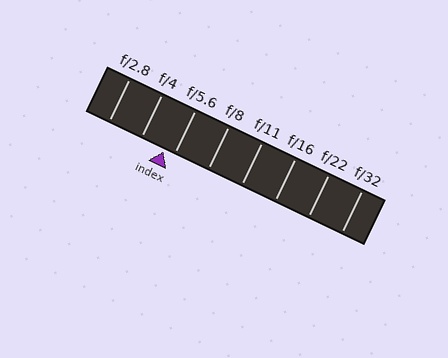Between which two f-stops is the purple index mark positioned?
The index mark is between f/4 and f/5.6.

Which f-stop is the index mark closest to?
The index mark is closest to f/5.6.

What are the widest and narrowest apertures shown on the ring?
The widest aperture shown is f/2.8 and the narrowest is f/32.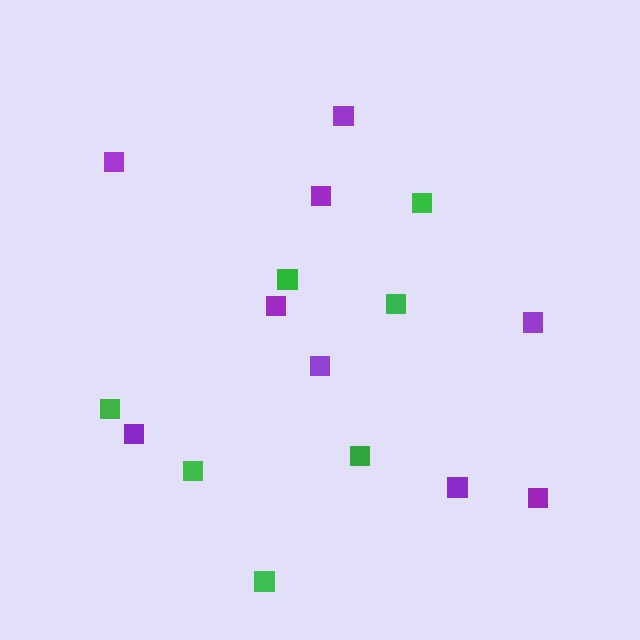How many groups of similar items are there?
There are 2 groups: one group of purple squares (9) and one group of green squares (7).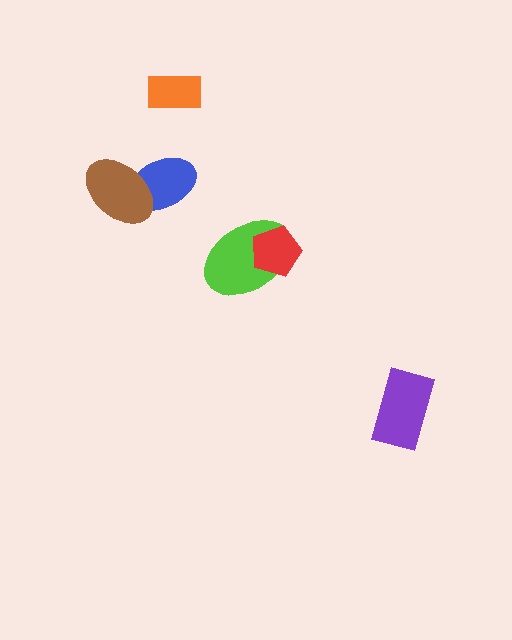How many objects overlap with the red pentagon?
1 object overlaps with the red pentagon.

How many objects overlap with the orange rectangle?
0 objects overlap with the orange rectangle.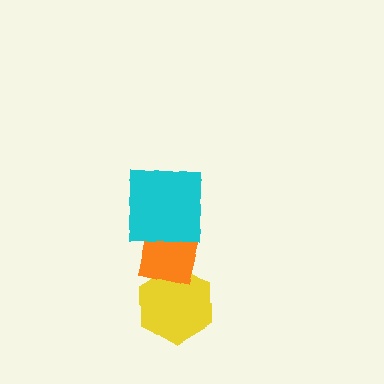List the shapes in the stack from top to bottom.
From top to bottom: the cyan square, the orange square, the yellow hexagon.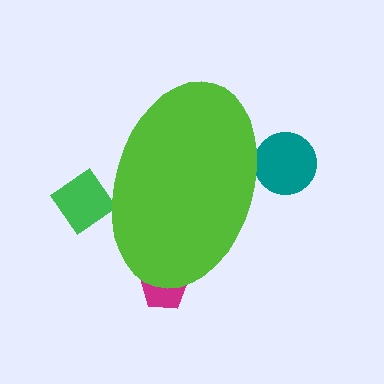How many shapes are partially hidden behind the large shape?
3 shapes are partially hidden.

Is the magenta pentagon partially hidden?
Yes, the magenta pentagon is partially hidden behind the lime ellipse.